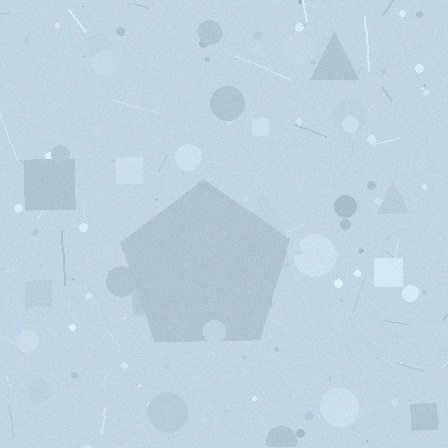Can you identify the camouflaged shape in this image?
The camouflaged shape is a pentagon.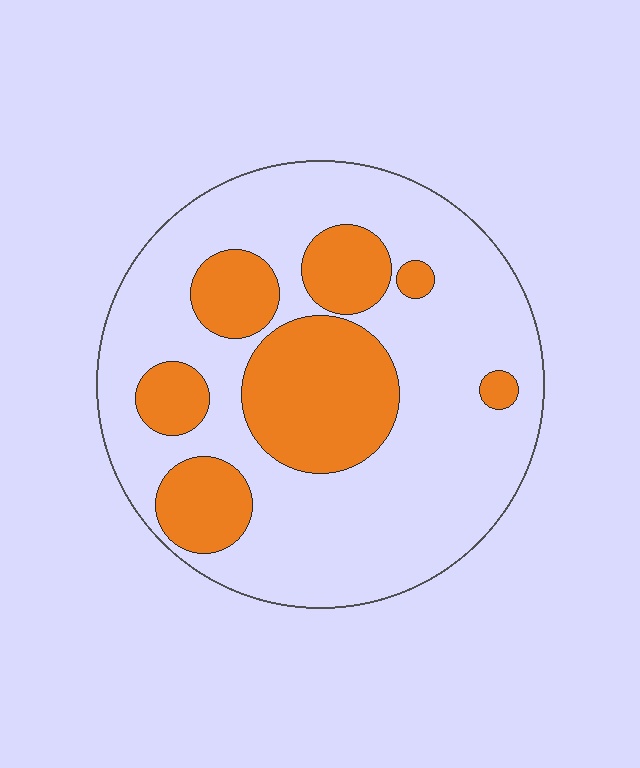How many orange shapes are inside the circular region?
7.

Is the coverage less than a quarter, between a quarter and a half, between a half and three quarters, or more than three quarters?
Between a quarter and a half.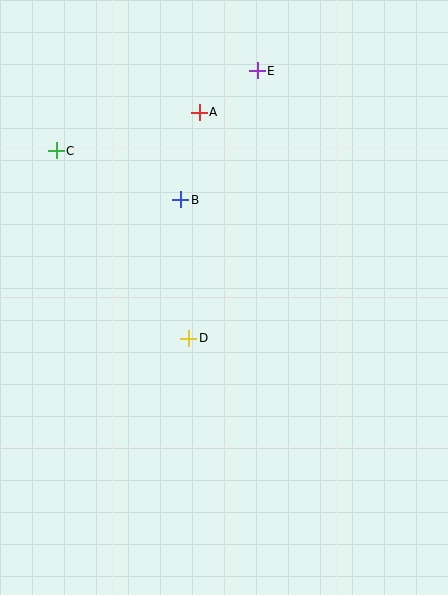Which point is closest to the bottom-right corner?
Point D is closest to the bottom-right corner.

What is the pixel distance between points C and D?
The distance between C and D is 229 pixels.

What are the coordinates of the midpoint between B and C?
The midpoint between B and C is at (118, 175).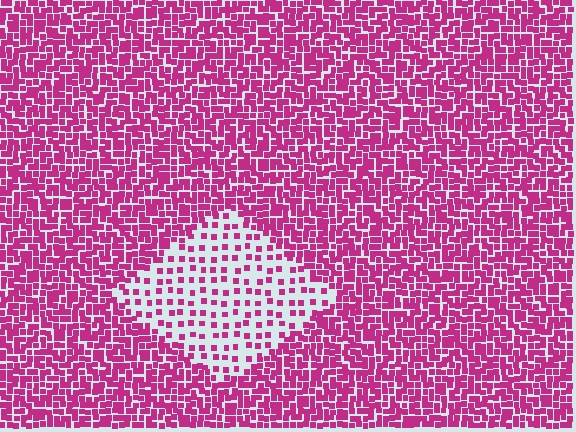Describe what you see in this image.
The image contains small magenta elements arranged at two different densities. A diamond-shaped region is visible where the elements are less densely packed than the surrounding area.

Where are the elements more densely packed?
The elements are more densely packed outside the diamond boundary.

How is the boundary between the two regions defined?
The boundary is defined by a change in element density (approximately 2.8x ratio). All elements are the same color, size, and shape.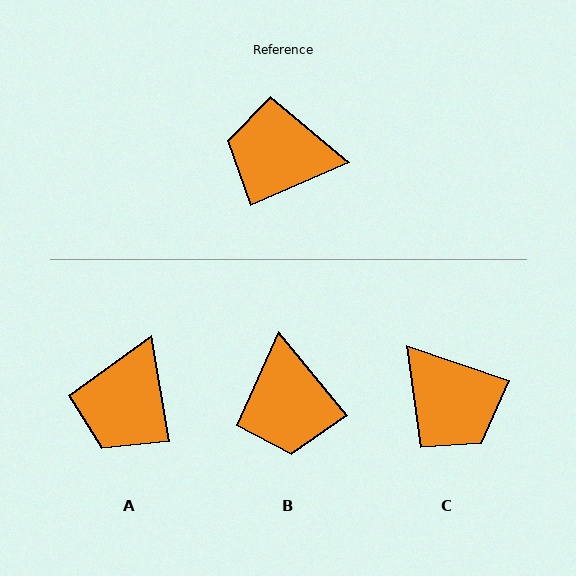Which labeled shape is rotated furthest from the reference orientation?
C, about 137 degrees away.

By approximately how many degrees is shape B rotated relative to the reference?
Approximately 106 degrees counter-clockwise.